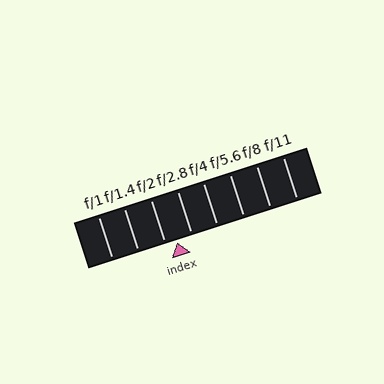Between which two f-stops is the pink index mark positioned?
The index mark is between f/2 and f/2.8.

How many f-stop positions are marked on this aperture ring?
There are 8 f-stop positions marked.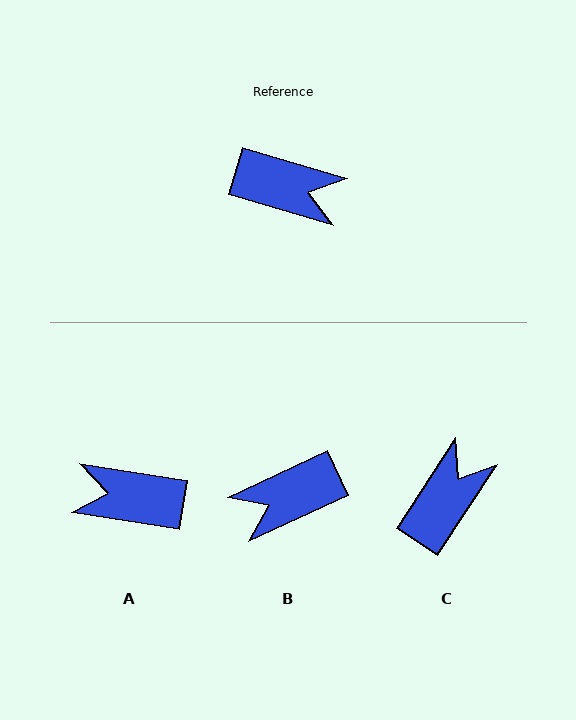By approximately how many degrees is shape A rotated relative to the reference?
Approximately 172 degrees clockwise.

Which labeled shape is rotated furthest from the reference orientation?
A, about 172 degrees away.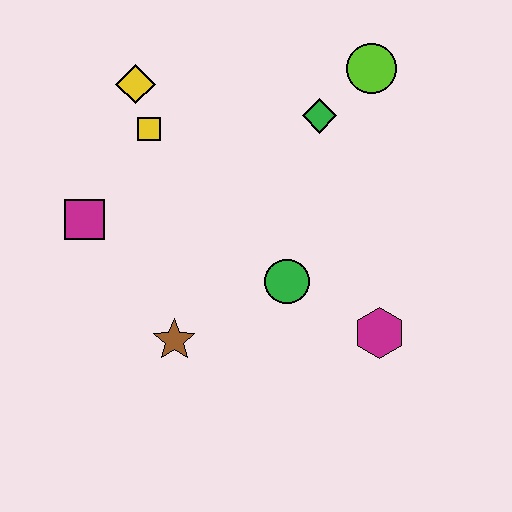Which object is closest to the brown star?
The green circle is closest to the brown star.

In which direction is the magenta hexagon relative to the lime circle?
The magenta hexagon is below the lime circle.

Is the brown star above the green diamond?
No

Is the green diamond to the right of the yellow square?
Yes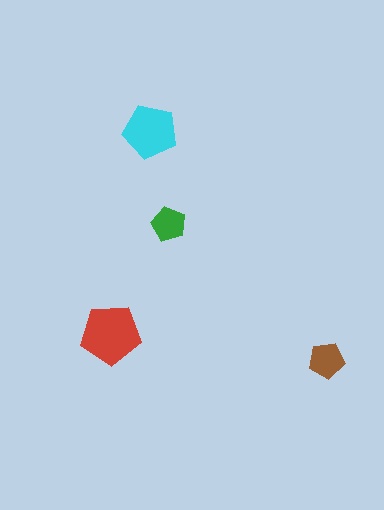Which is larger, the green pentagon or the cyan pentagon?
The cyan one.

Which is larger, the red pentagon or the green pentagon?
The red one.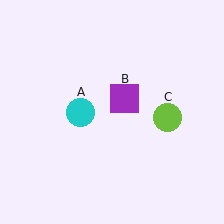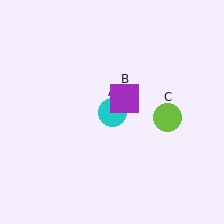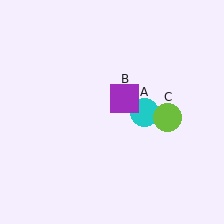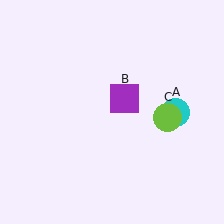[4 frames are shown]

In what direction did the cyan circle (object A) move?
The cyan circle (object A) moved right.